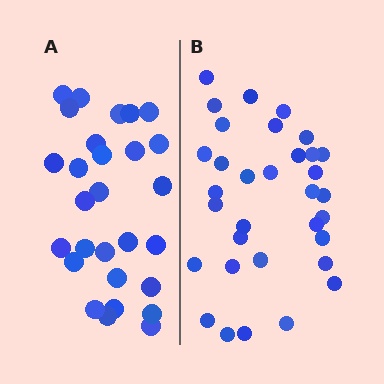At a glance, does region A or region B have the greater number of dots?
Region B (the right region) has more dots.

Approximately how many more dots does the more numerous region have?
Region B has about 5 more dots than region A.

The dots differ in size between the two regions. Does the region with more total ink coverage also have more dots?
No. Region A has more total ink coverage because its dots are larger, but region B actually contains more individual dots. Total area can be misleading — the number of items is what matters here.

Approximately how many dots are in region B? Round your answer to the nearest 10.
About 30 dots. (The exact count is 33, which rounds to 30.)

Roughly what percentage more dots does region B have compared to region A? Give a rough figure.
About 20% more.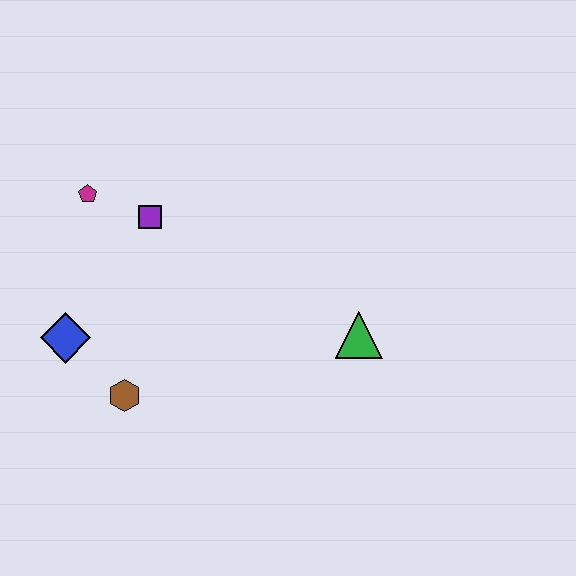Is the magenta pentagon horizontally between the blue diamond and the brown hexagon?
Yes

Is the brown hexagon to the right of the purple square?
No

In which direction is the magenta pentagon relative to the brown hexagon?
The magenta pentagon is above the brown hexagon.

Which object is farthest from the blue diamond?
The green triangle is farthest from the blue diamond.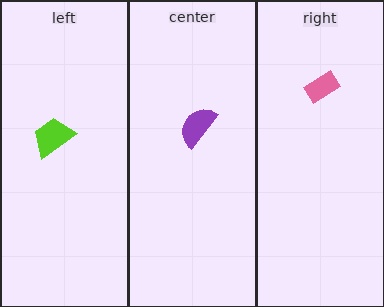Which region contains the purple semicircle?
The center region.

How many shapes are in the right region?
1.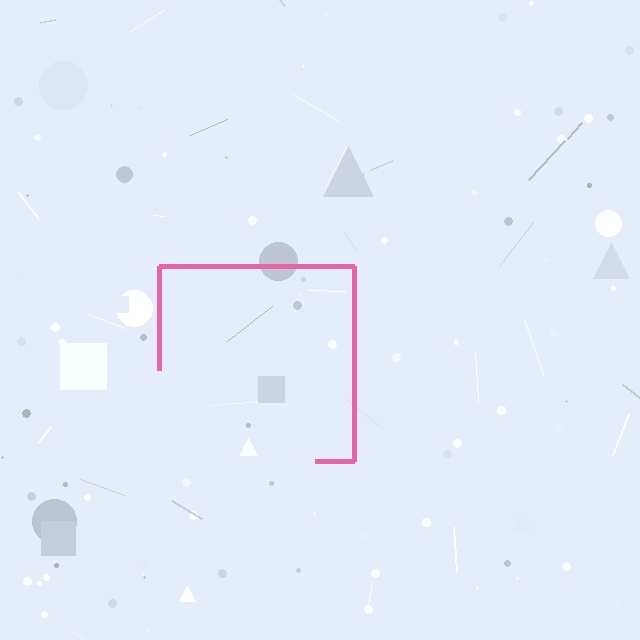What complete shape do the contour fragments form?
The contour fragments form a square.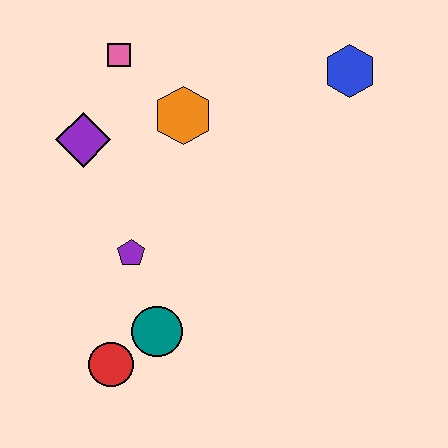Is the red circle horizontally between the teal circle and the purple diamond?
Yes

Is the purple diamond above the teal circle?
Yes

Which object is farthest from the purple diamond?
The blue hexagon is farthest from the purple diamond.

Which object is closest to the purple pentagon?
The teal circle is closest to the purple pentagon.